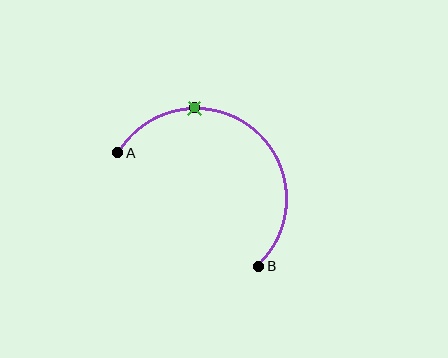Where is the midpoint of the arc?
The arc midpoint is the point on the curve farthest from the straight line joining A and B. It sits above and to the right of that line.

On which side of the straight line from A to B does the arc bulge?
The arc bulges above and to the right of the straight line connecting A and B.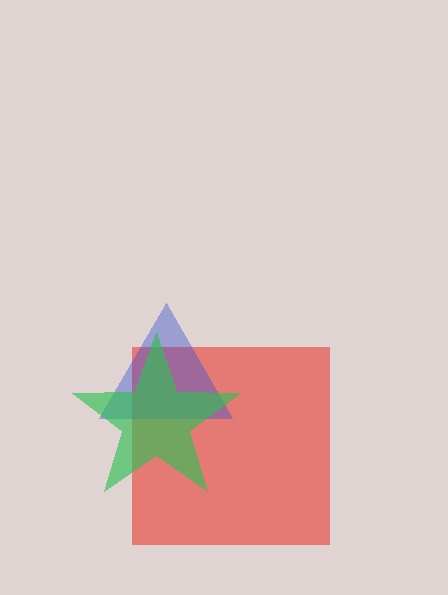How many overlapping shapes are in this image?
There are 3 overlapping shapes in the image.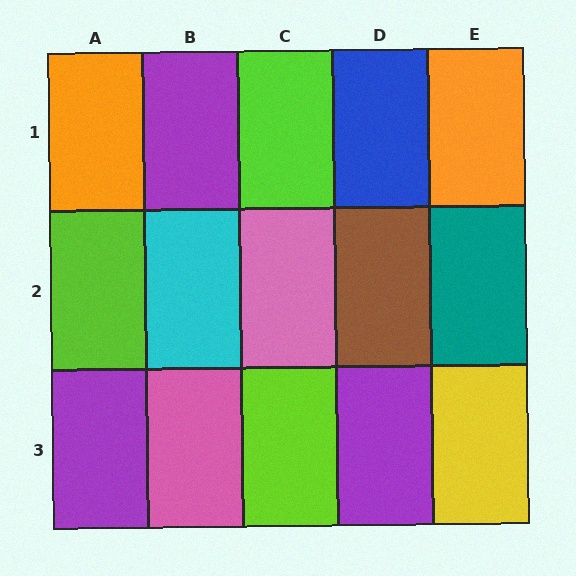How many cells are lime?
3 cells are lime.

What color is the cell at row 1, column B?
Purple.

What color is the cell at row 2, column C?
Pink.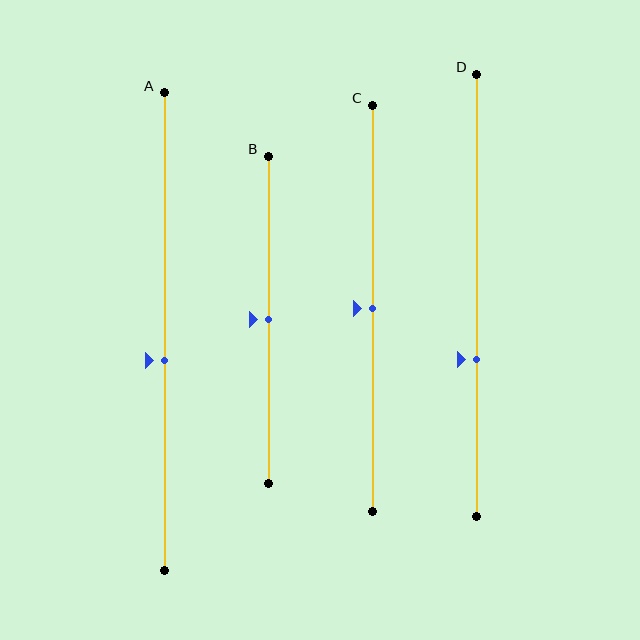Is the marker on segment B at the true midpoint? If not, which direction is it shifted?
Yes, the marker on segment B is at the true midpoint.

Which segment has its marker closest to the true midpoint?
Segment B has its marker closest to the true midpoint.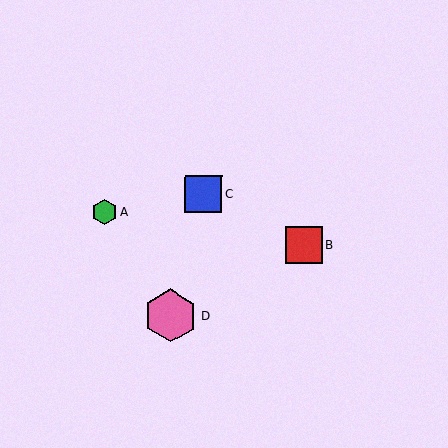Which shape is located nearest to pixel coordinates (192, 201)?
The blue square (labeled C) at (204, 194) is nearest to that location.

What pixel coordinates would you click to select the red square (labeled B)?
Click at (304, 245) to select the red square B.